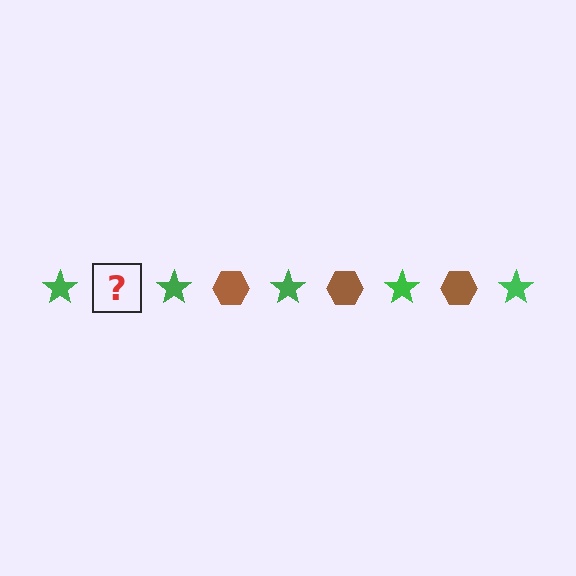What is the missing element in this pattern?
The missing element is a brown hexagon.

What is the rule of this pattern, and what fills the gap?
The rule is that the pattern alternates between green star and brown hexagon. The gap should be filled with a brown hexagon.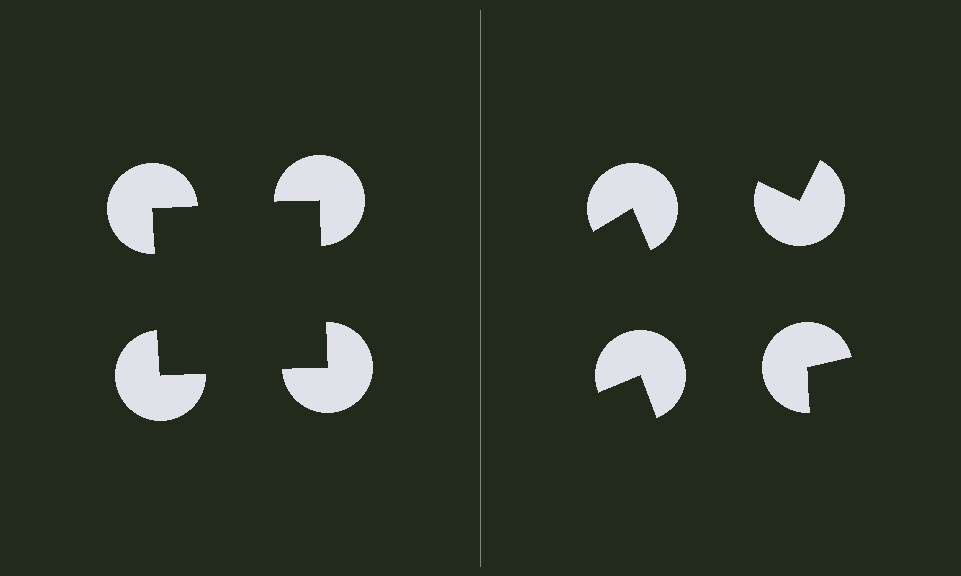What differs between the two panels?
The pac-man discs are positioned identically on both sides; only the wedge orientations differ. On the left they align to a square; on the right they are misaligned.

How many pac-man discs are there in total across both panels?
8 — 4 on each side.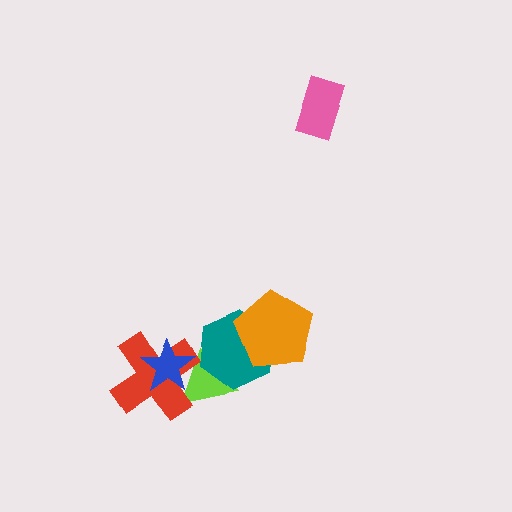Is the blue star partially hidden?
No, no other shape covers it.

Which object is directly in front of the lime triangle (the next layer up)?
The teal hexagon is directly in front of the lime triangle.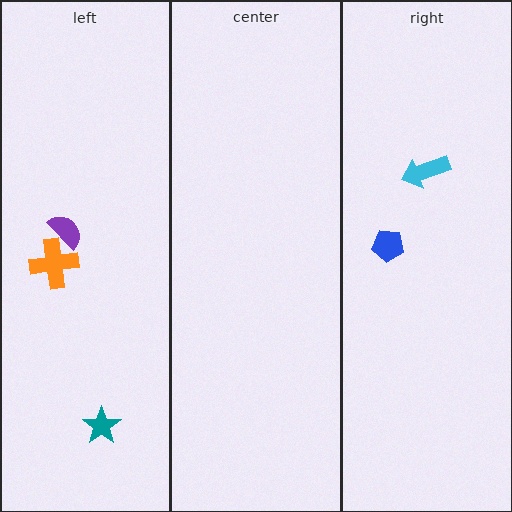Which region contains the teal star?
The left region.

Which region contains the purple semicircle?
The left region.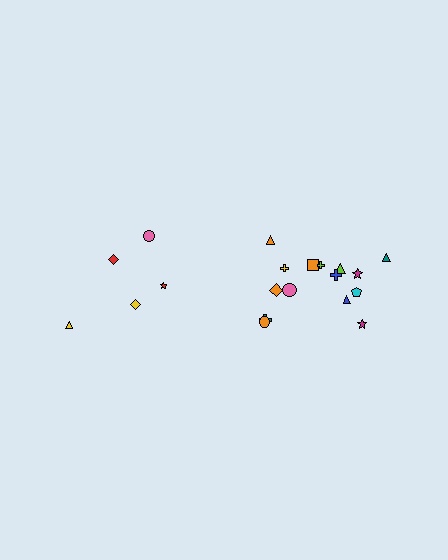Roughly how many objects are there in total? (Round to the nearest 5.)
Roughly 20 objects in total.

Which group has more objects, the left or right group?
The right group.